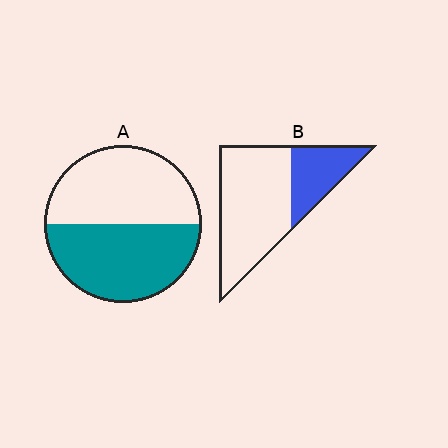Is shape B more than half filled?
No.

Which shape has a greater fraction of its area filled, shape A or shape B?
Shape A.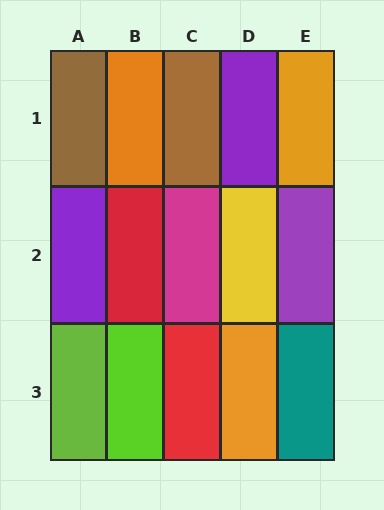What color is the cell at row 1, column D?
Purple.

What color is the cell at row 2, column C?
Magenta.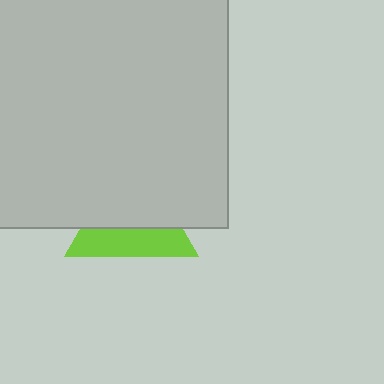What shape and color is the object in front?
The object in front is a light gray square.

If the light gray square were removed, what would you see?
You would see the complete lime triangle.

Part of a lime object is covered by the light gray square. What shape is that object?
It is a triangle.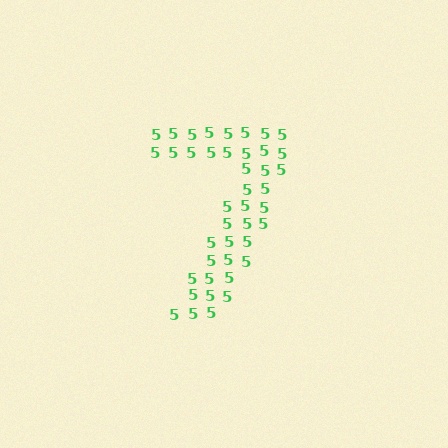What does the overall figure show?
The overall figure shows the digit 7.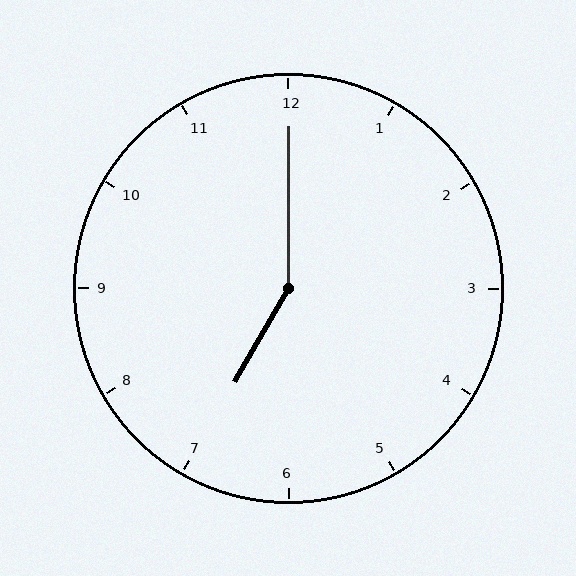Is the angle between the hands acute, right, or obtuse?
It is obtuse.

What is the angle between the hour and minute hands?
Approximately 150 degrees.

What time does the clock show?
7:00.